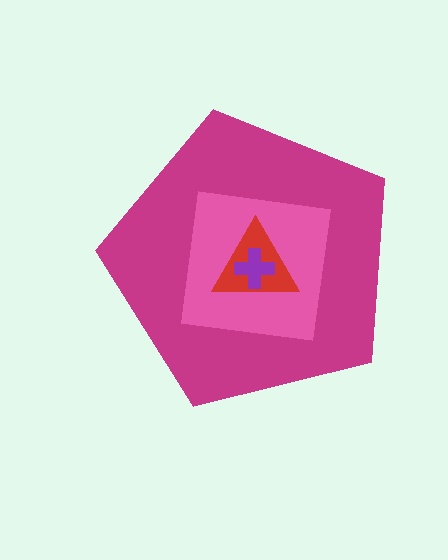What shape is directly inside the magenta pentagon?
The pink square.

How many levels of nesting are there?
4.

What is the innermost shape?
The purple cross.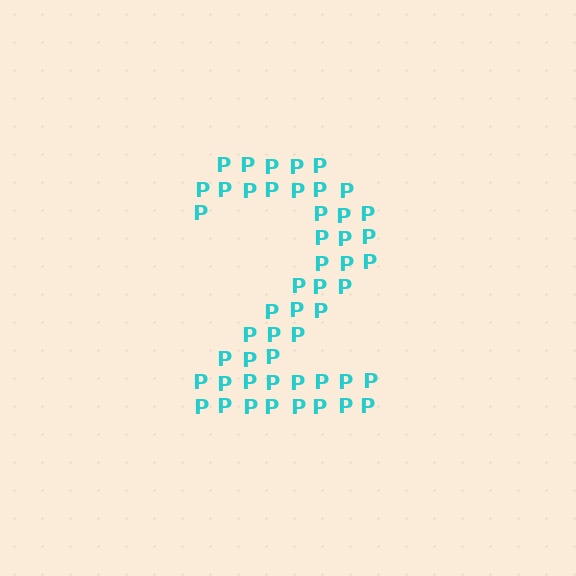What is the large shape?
The large shape is the digit 2.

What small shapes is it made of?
It is made of small letter P's.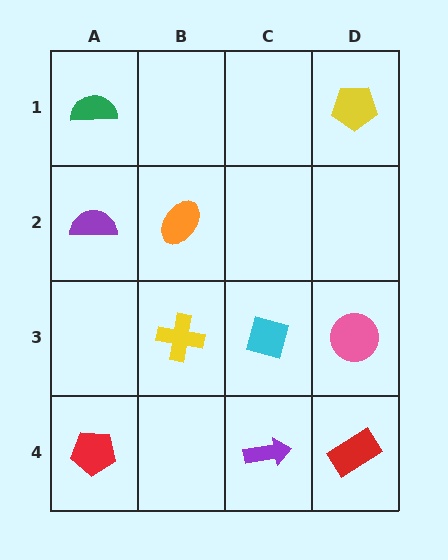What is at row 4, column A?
A red pentagon.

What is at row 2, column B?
An orange ellipse.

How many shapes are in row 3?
3 shapes.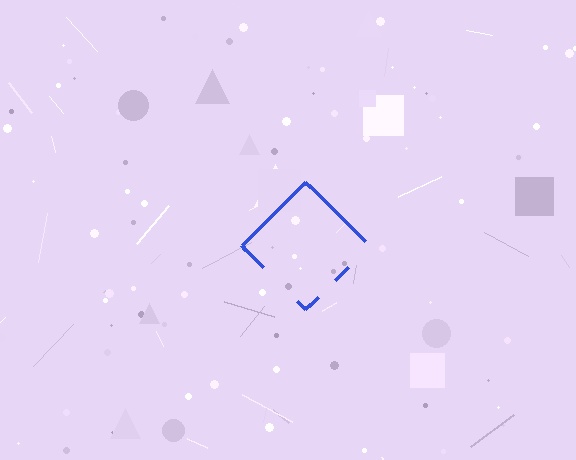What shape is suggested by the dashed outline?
The dashed outline suggests a diamond.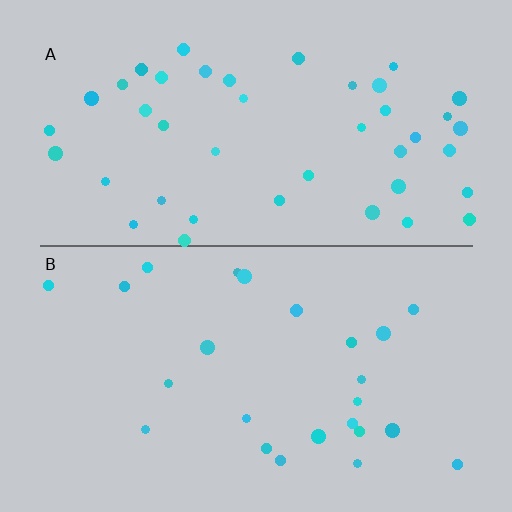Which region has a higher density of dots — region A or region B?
A (the top).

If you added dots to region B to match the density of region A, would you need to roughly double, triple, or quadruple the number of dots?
Approximately double.